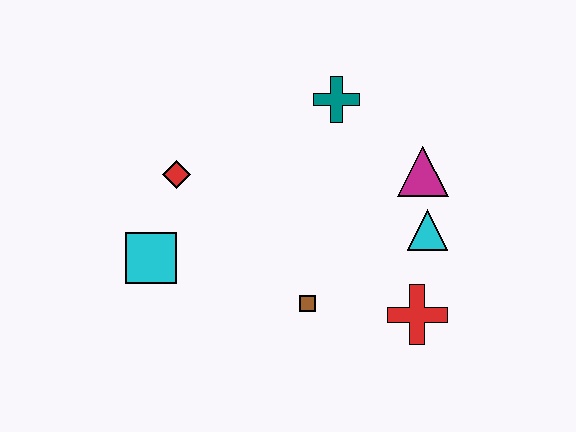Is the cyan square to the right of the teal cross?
No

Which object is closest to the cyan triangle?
The magenta triangle is closest to the cyan triangle.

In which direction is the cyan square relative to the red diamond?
The cyan square is below the red diamond.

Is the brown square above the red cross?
Yes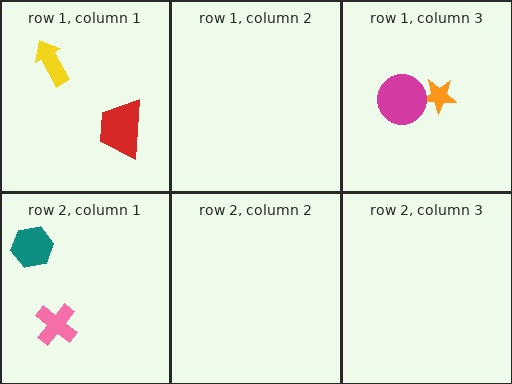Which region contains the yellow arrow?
The row 1, column 1 region.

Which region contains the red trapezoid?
The row 1, column 1 region.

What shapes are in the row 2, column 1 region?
The teal hexagon, the pink cross.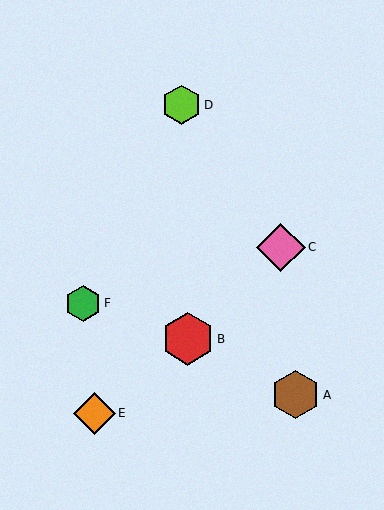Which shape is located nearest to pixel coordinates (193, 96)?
The lime hexagon (labeled D) at (182, 105) is nearest to that location.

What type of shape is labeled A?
Shape A is a brown hexagon.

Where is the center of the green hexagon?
The center of the green hexagon is at (83, 303).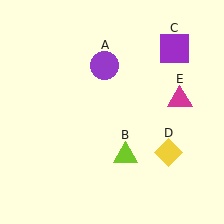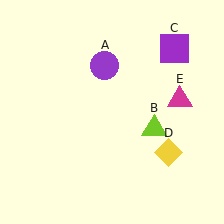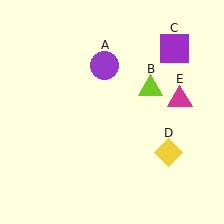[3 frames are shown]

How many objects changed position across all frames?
1 object changed position: lime triangle (object B).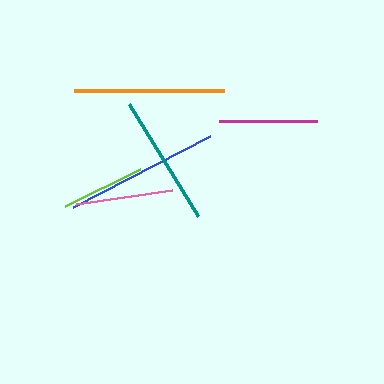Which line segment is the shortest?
The lime line is the shortest at approximately 84 pixels.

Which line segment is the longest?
The blue line is the longest at approximately 154 pixels.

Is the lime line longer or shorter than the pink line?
The pink line is longer than the lime line.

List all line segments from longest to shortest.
From longest to shortest: blue, orange, teal, magenta, pink, lime.